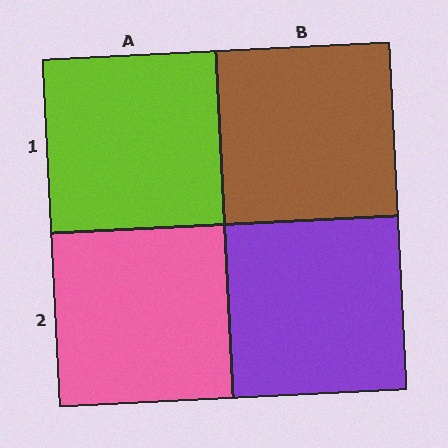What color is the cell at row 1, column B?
Brown.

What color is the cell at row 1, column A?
Lime.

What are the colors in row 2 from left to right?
Pink, purple.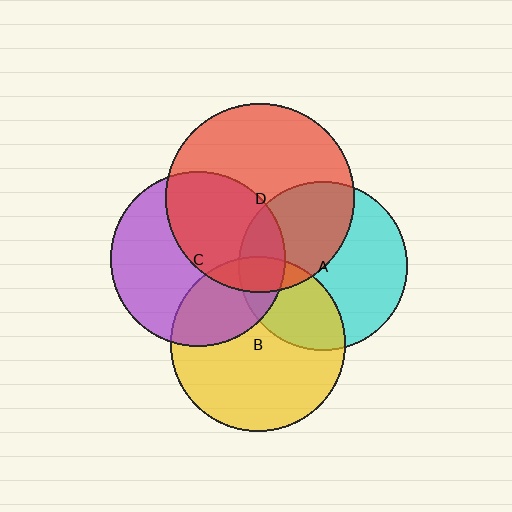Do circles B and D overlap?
Yes.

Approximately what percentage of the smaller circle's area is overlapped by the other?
Approximately 10%.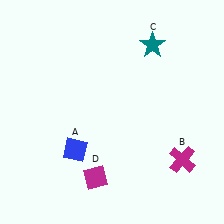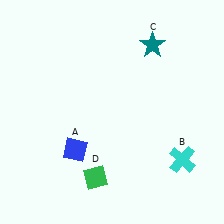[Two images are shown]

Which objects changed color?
B changed from magenta to cyan. D changed from magenta to green.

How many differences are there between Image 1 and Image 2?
There are 2 differences between the two images.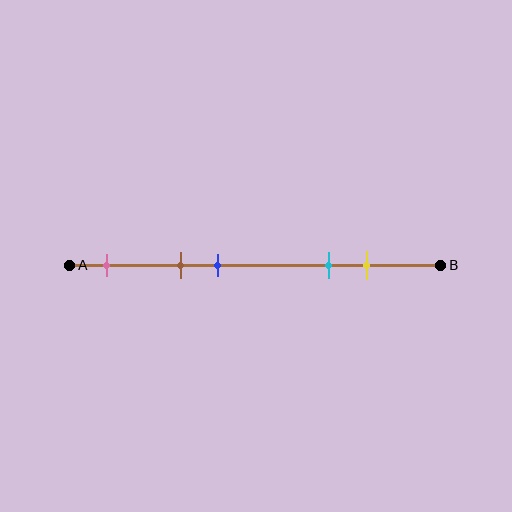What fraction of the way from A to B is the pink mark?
The pink mark is approximately 10% (0.1) of the way from A to B.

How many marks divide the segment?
There are 5 marks dividing the segment.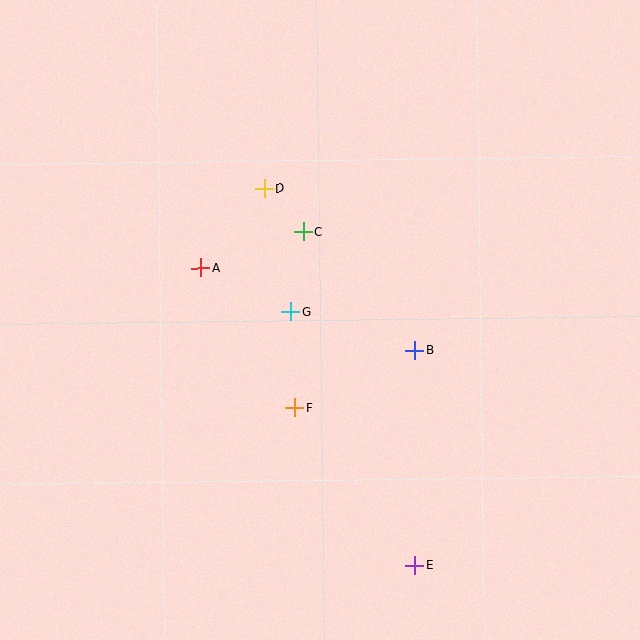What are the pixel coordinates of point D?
Point D is at (265, 189).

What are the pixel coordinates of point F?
Point F is at (295, 408).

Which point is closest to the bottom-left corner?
Point F is closest to the bottom-left corner.